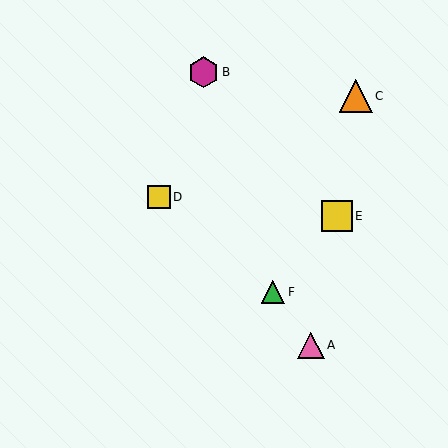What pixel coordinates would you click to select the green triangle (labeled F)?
Click at (273, 292) to select the green triangle F.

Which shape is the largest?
The orange triangle (labeled C) is the largest.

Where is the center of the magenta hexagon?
The center of the magenta hexagon is at (204, 72).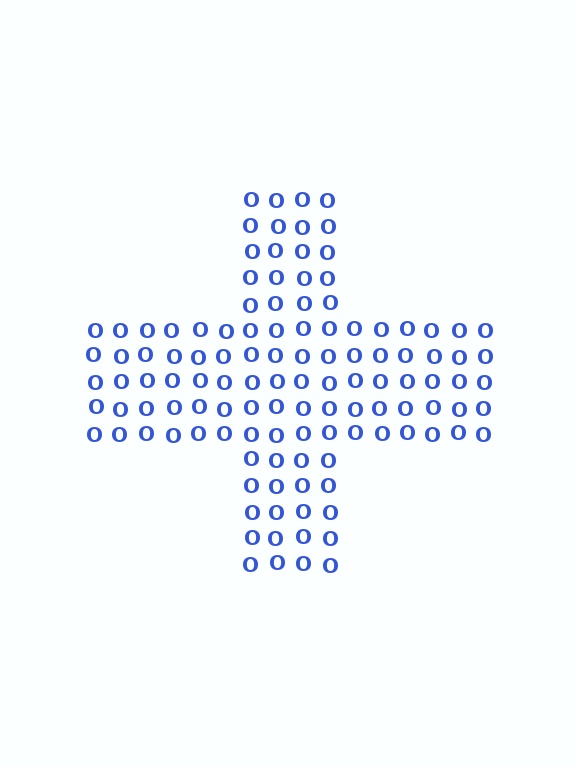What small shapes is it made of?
It is made of small letter O's.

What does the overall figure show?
The overall figure shows a cross.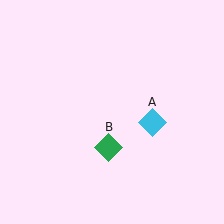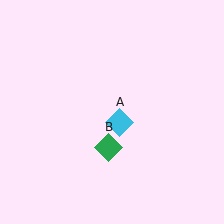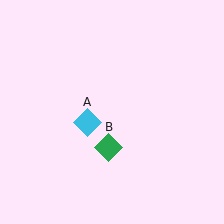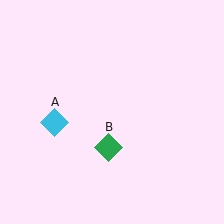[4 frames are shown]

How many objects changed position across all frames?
1 object changed position: cyan diamond (object A).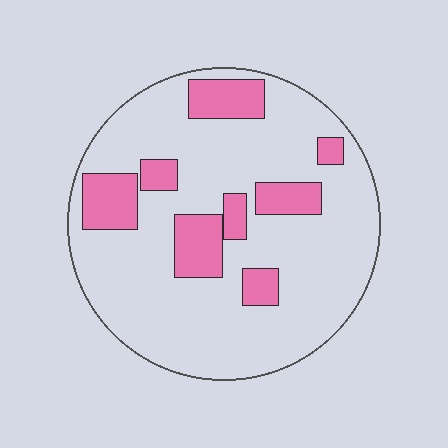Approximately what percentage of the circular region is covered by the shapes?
Approximately 20%.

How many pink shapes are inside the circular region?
8.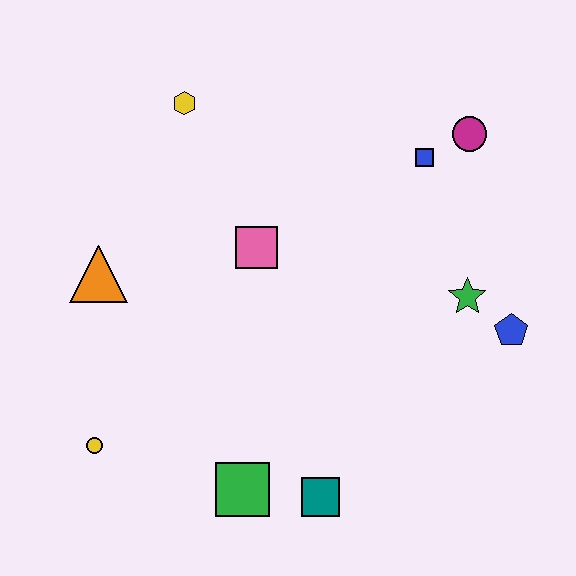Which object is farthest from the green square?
The magenta circle is farthest from the green square.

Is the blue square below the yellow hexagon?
Yes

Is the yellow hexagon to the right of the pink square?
No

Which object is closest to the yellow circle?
The green square is closest to the yellow circle.